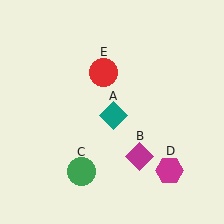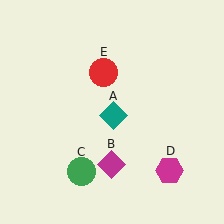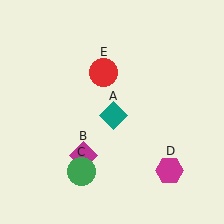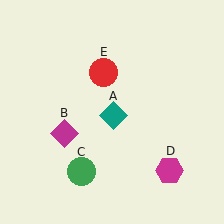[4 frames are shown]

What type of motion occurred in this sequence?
The magenta diamond (object B) rotated clockwise around the center of the scene.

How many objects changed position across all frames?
1 object changed position: magenta diamond (object B).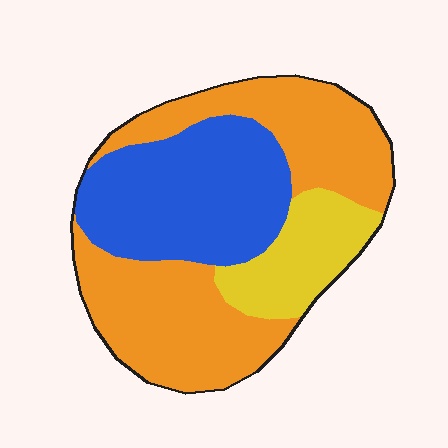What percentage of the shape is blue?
Blue covers about 35% of the shape.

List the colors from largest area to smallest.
From largest to smallest: orange, blue, yellow.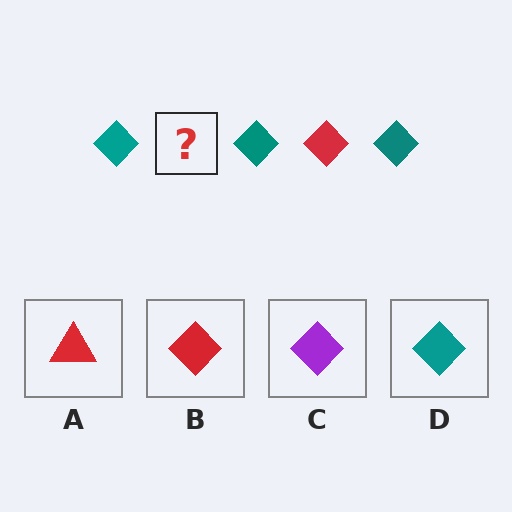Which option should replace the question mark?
Option B.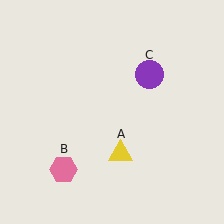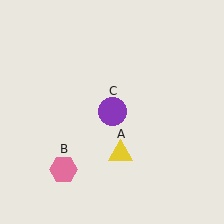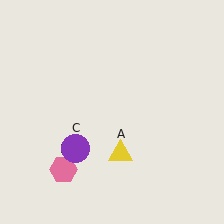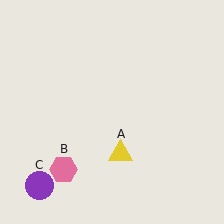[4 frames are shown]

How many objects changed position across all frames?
1 object changed position: purple circle (object C).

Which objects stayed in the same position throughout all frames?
Yellow triangle (object A) and pink hexagon (object B) remained stationary.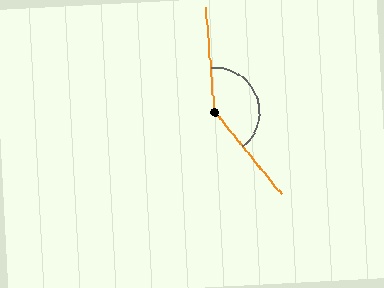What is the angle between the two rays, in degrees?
Approximately 146 degrees.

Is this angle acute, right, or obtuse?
It is obtuse.